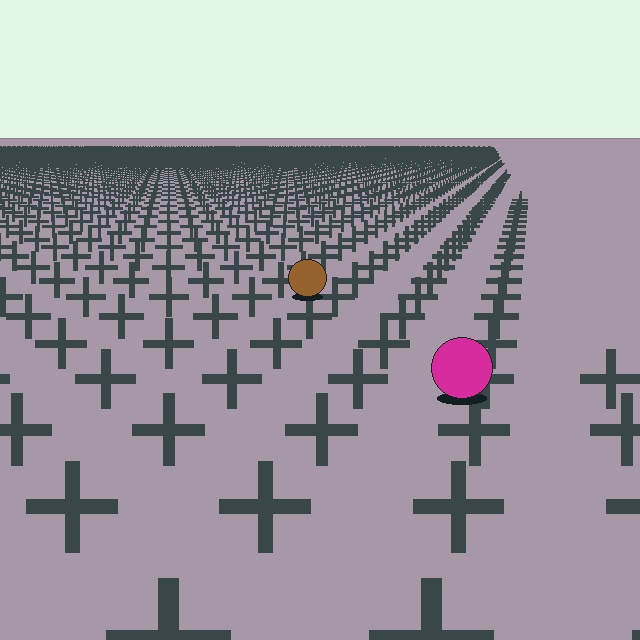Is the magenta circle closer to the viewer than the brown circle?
Yes. The magenta circle is closer — you can tell from the texture gradient: the ground texture is coarser near it.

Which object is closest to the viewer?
The magenta circle is closest. The texture marks near it are larger and more spread out.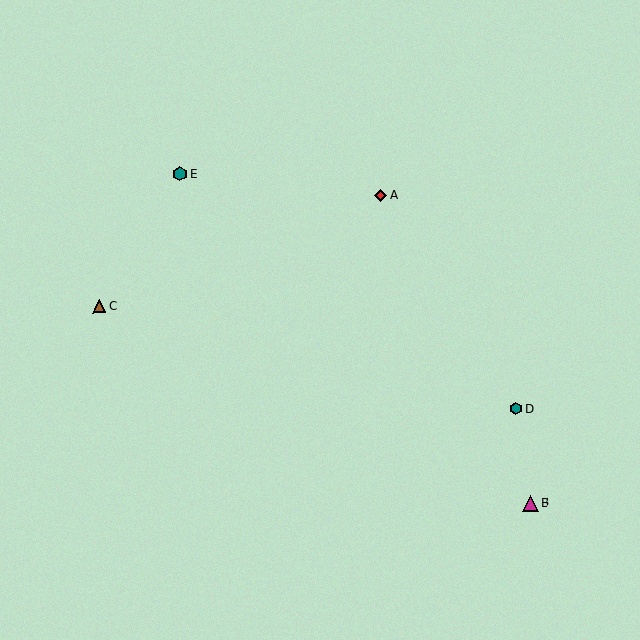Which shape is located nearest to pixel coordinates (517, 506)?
The magenta triangle (labeled B) at (530, 503) is nearest to that location.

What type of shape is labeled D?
Shape D is a teal hexagon.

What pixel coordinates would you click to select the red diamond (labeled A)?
Click at (381, 195) to select the red diamond A.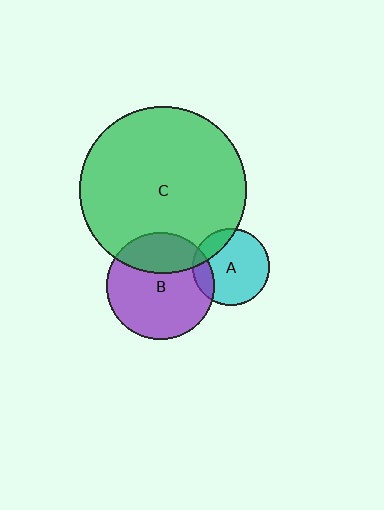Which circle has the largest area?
Circle C (green).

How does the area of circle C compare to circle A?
Approximately 4.8 times.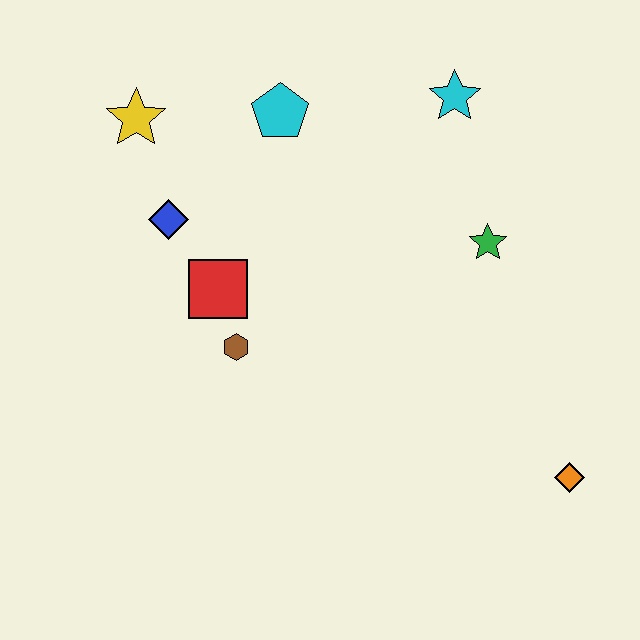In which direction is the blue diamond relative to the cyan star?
The blue diamond is to the left of the cyan star.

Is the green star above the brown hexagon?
Yes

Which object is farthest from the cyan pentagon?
The orange diamond is farthest from the cyan pentagon.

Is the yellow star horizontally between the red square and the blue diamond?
No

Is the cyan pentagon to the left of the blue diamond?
No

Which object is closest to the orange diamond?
The green star is closest to the orange diamond.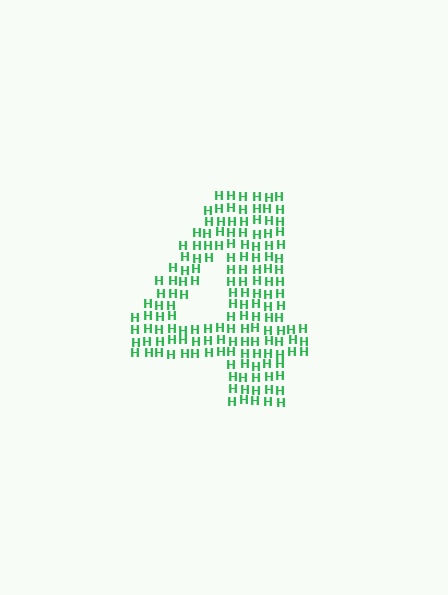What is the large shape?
The large shape is the digit 4.